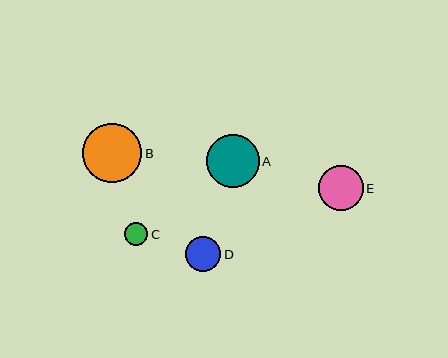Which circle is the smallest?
Circle C is the smallest with a size of approximately 24 pixels.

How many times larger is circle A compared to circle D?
Circle A is approximately 1.5 times the size of circle D.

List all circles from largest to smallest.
From largest to smallest: B, A, E, D, C.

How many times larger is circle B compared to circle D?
Circle B is approximately 1.7 times the size of circle D.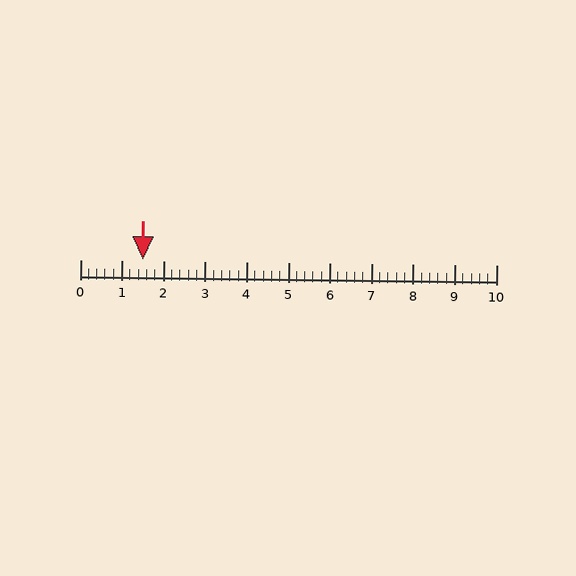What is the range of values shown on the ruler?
The ruler shows values from 0 to 10.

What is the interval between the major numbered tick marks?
The major tick marks are spaced 1 units apart.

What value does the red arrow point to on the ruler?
The red arrow points to approximately 1.5.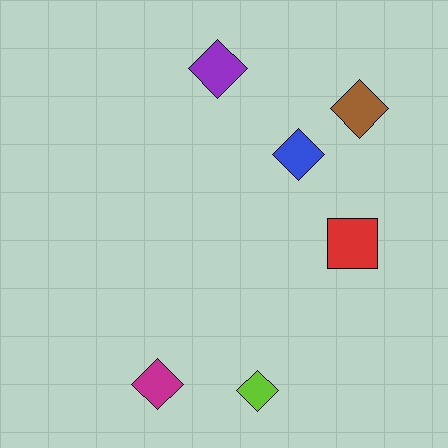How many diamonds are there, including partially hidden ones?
There are 5 diamonds.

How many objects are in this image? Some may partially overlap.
There are 6 objects.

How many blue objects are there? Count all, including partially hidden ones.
There is 1 blue object.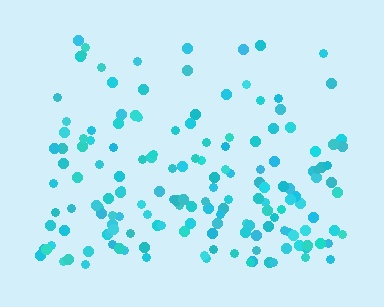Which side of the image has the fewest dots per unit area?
The top.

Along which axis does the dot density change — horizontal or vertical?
Vertical.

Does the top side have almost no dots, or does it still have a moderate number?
Still a moderate number, just noticeably fewer than the bottom.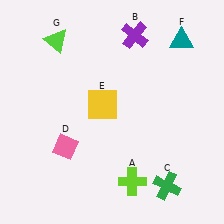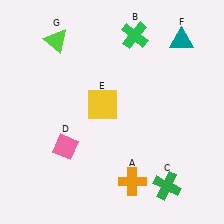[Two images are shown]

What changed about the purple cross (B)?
In Image 1, B is purple. In Image 2, it changed to green.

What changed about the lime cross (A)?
In Image 1, A is lime. In Image 2, it changed to orange.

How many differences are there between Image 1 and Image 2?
There are 2 differences between the two images.